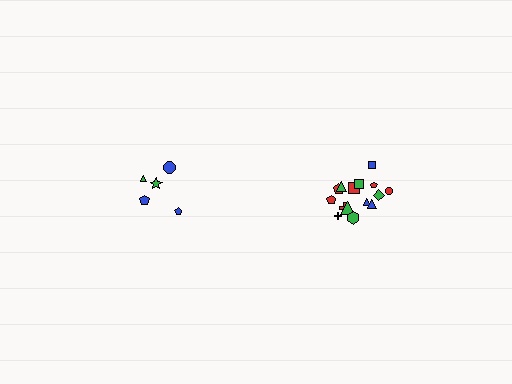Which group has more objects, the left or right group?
The right group.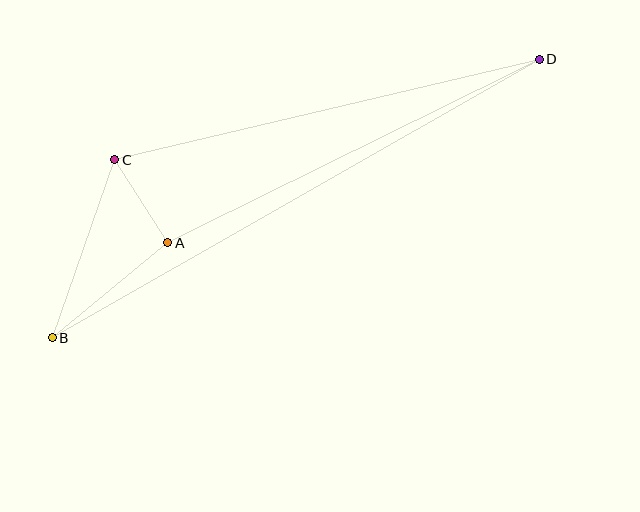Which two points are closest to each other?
Points A and C are closest to each other.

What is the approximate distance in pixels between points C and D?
The distance between C and D is approximately 437 pixels.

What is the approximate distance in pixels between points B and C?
The distance between B and C is approximately 188 pixels.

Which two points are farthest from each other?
Points B and D are farthest from each other.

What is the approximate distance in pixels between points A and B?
The distance between A and B is approximately 149 pixels.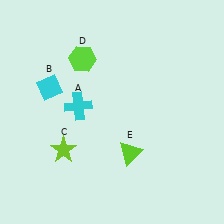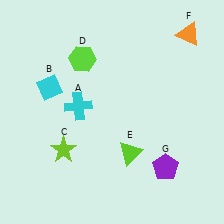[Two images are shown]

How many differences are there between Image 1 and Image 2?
There are 2 differences between the two images.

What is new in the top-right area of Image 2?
An orange triangle (F) was added in the top-right area of Image 2.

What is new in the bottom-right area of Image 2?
A purple pentagon (G) was added in the bottom-right area of Image 2.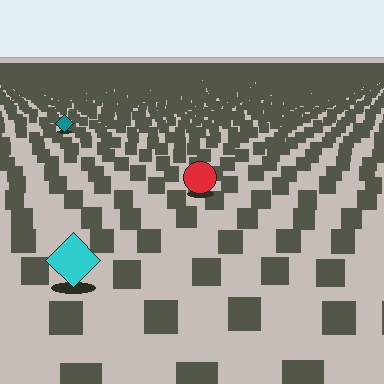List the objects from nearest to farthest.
From nearest to farthest: the cyan diamond, the red circle, the teal diamond.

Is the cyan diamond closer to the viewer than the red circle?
Yes. The cyan diamond is closer — you can tell from the texture gradient: the ground texture is coarser near it.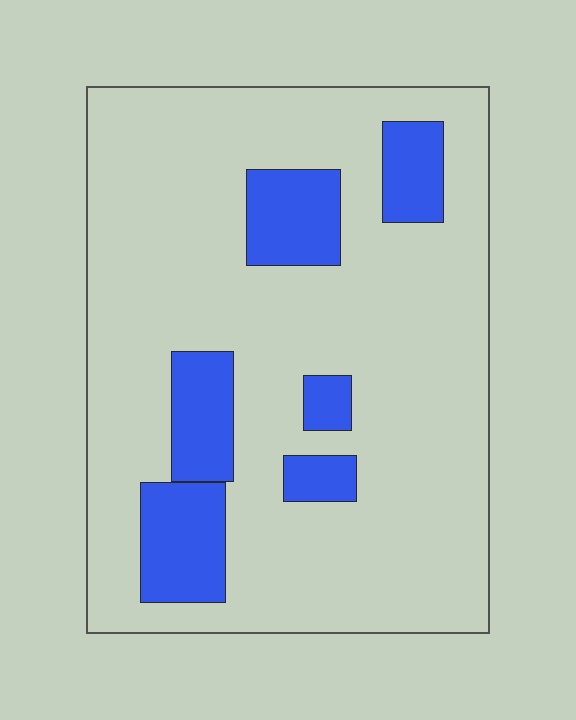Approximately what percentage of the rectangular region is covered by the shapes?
Approximately 20%.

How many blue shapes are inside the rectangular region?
6.